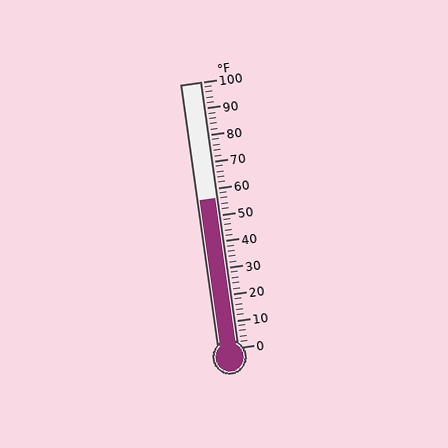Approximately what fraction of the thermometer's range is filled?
The thermometer is filled to approximately 55% of its range.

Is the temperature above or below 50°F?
The temperature is above 50°F.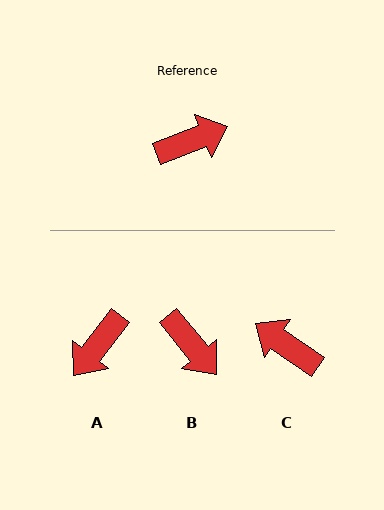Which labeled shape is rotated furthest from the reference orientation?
A, about 150 degrees away.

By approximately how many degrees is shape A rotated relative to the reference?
Approximately 150 degrees clockwise.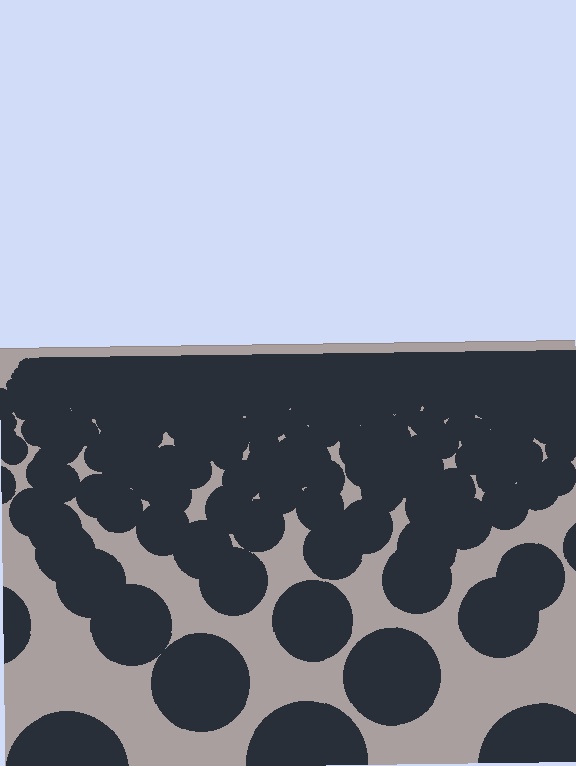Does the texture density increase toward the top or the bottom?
Density increases toward the top.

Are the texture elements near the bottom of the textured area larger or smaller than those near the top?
Larger. Near the bottom, elements are closer to the viewer and appear at a bigger on-screen size.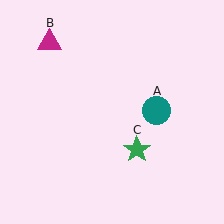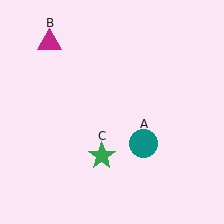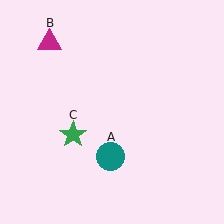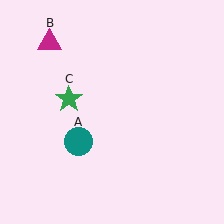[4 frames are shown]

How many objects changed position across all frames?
2 objects changed position: teal circle (object A), green star (object C).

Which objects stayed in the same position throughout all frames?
Magenta triangle (object B) remained stationary.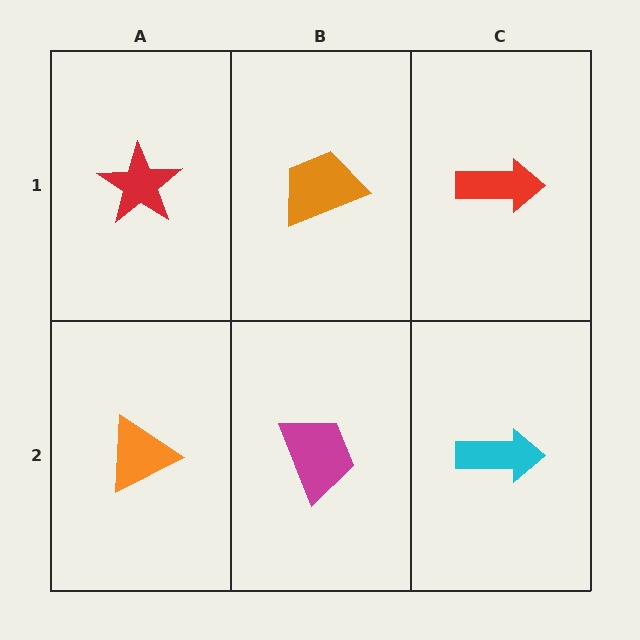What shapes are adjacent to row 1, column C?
A cyan arrow (row 2, column C), an orange trapezoid (row 1, column B).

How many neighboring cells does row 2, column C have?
2.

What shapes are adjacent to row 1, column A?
An orange triangle (row 2, column A), an orange trapezoid (row 1, column B).